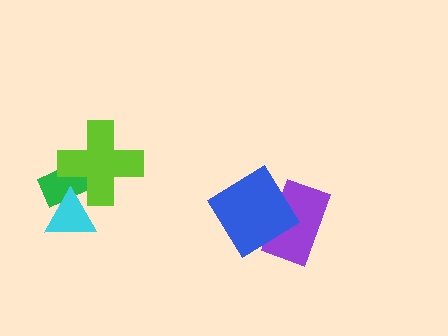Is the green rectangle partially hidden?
Yes, it is partially covered by another shape.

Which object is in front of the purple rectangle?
The blue diamond is in front of the purple rectangle.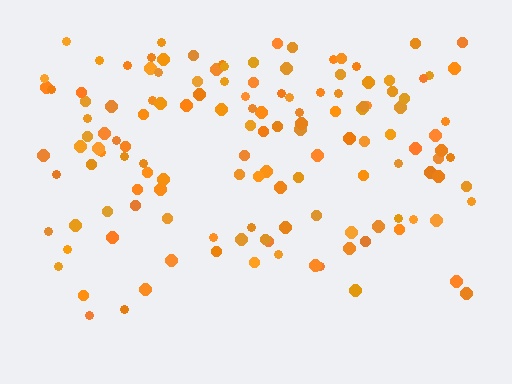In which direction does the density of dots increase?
From bottom to top, with the top side densest.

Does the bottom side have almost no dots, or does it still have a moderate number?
Still a moderate number, just noticeably fewer than the top.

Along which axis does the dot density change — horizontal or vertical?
Vertical.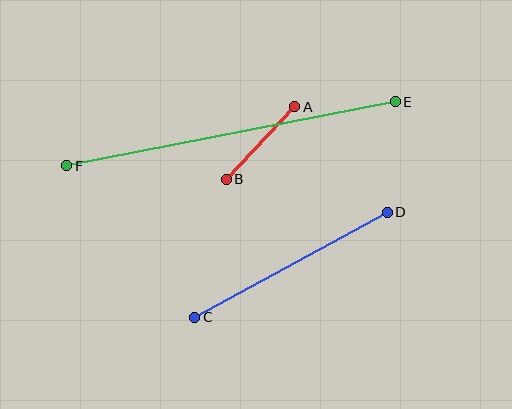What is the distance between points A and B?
The distance is approximately 100 pixels.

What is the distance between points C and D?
The distance is approximately 219 pixels.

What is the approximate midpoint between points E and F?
The midpoint is at approximately (231, 134) pixels.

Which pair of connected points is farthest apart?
Points E and F are farthest apart.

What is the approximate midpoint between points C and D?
The midpoint is at approximately (291, 265) pixels.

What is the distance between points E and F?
The distance is approximately 335 pixels.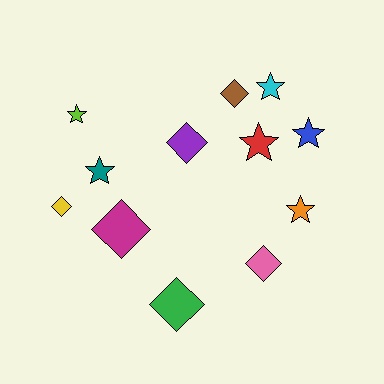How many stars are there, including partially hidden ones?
There are 6 stars.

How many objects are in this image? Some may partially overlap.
There are 12 objects.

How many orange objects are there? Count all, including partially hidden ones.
There is 1 orange object.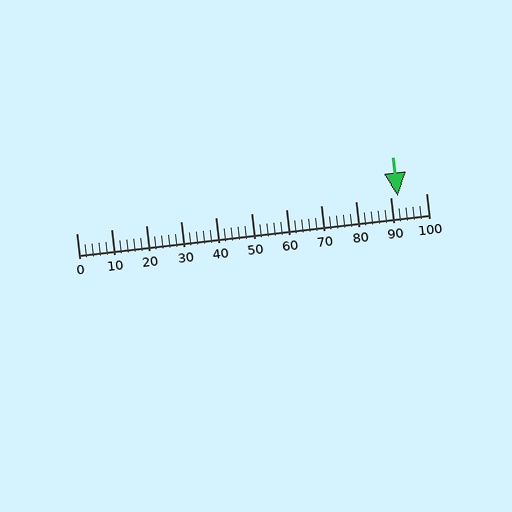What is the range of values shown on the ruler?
The ruler shows values from 0 to 100.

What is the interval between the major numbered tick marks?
The major tick marks are spaced 10 units apart.